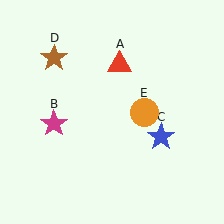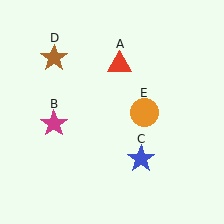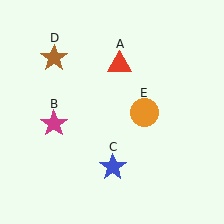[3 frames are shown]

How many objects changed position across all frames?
1 object changed position: blue star (object C).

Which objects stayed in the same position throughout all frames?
Red triangle (object A) and magenta star (object B) and brown star (object D) and orange circle (object E) remained stationary.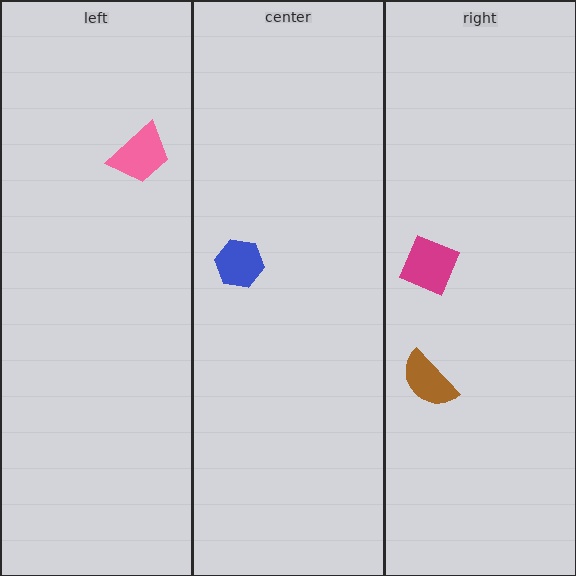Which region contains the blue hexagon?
The center region.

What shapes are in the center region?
The blue hexagon.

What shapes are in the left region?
The pink trapezoid.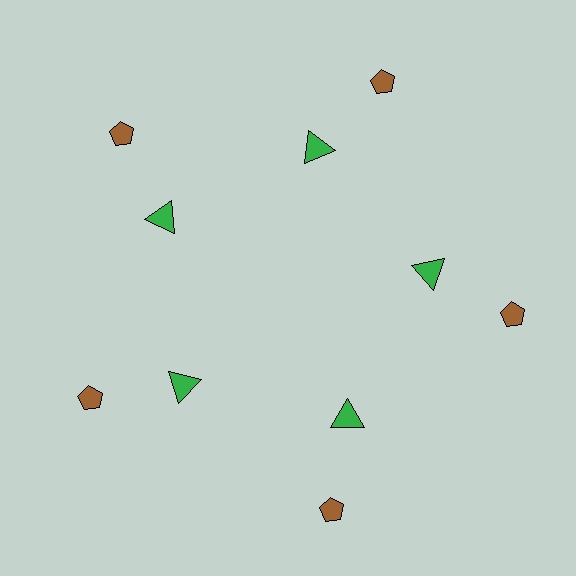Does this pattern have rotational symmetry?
Yes, this pattern has 5-fold rotational symmetry. It looks the same after rotating 72 degrees around the center.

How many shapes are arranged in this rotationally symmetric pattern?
There are 10 shapes, arranged in 5 groups of 2.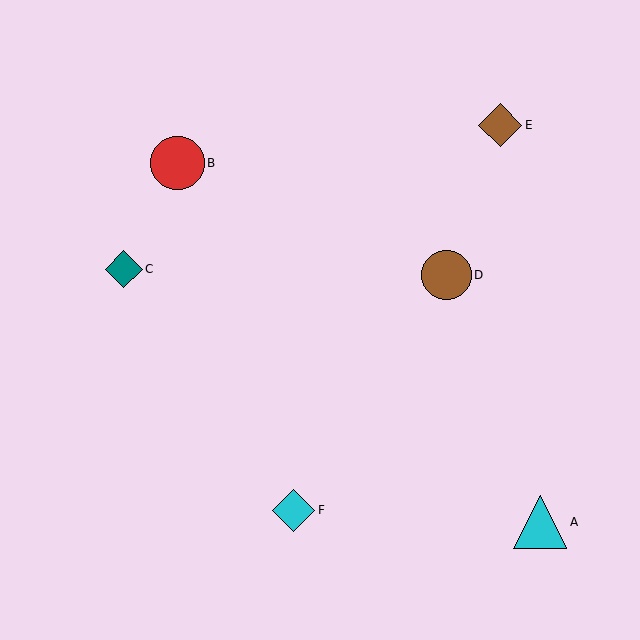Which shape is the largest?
The red circle (labeled B) is the largest.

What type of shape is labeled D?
Shape D is a brown circle.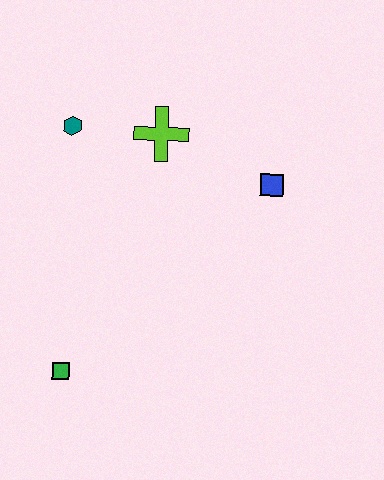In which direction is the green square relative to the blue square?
The green square is to the left of the blue square.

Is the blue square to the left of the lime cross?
No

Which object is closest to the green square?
The teal hexagon is closest to the green square.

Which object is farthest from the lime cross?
The green square is farthest from the lime cross.